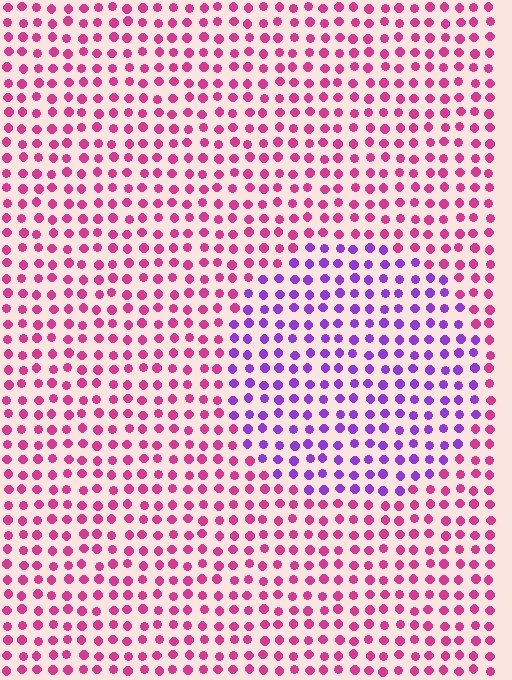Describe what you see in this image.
The image is filled with small magenta elements in a uniform arrangement. A circle-shaped region is visible where the elements are tinted to a slightly different hue, forming a subtle color boundary.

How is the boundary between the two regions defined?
The boundary is defined purely by a slight shift in hue (about 51 degrees). Spacing, size, and orientation are identical on both sides.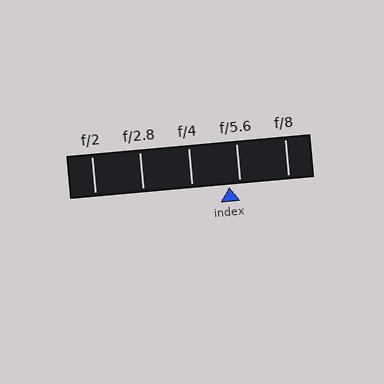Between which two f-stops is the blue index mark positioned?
The index mark is between f/4 and f/5.6.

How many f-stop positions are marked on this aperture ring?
There are 5 f-stop positions marked.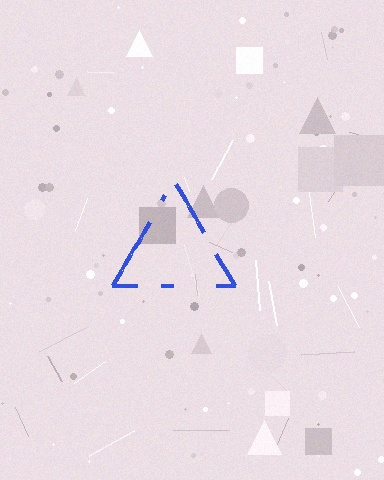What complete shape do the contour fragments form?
The contour fragments form a triangle.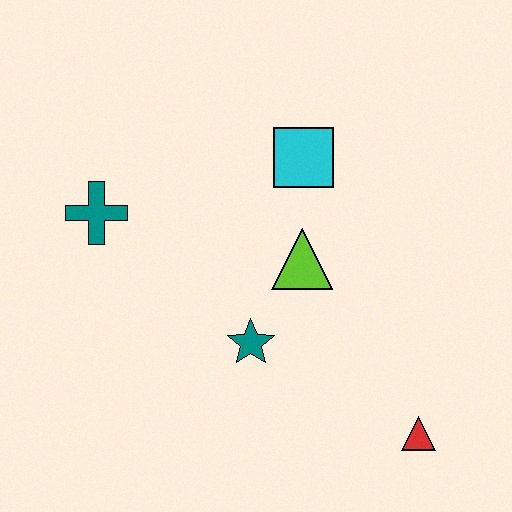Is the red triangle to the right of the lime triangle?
Yes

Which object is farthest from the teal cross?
The red triangle is farthest from the teal cross.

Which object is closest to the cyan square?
The lime triangle is closest to the cyan square.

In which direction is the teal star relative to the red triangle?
The teal star is to the left of the red triangle.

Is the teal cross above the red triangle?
Yes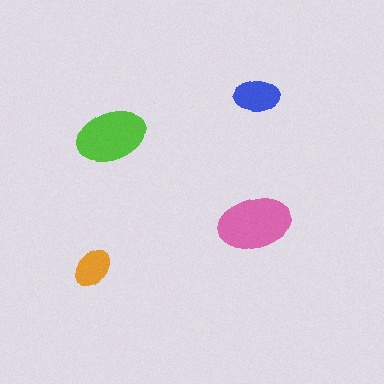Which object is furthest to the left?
The orange ellipse is leftmost.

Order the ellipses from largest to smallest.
the pink one, the lime one, the blue one, the orange one.